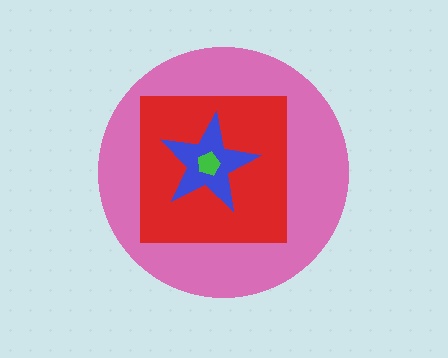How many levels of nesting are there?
4.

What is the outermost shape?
The pink circle.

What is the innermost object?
The green pentagon.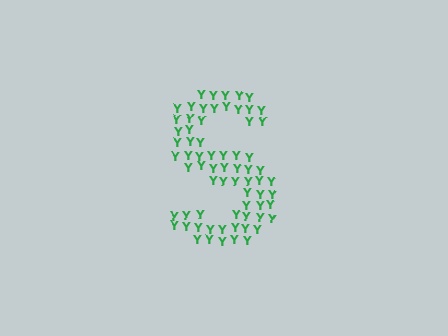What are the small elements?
The small elements are letter Y's.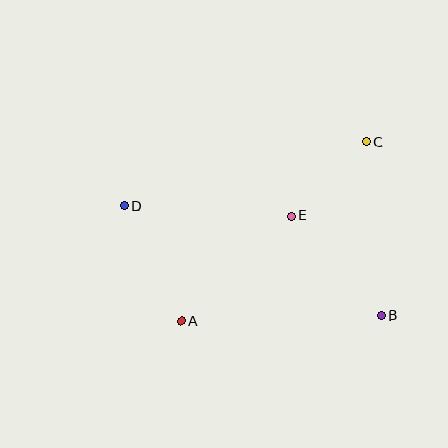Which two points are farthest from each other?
Points B and D are farthest from each other.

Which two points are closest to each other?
Points C and E are closest to each other.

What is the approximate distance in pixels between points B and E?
The distance between B and E is approximately 135 pixels.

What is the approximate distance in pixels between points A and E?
The distance between A and E is approximately 152 pixels.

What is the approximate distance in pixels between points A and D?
The distance between A and D is approximately 129 pixels.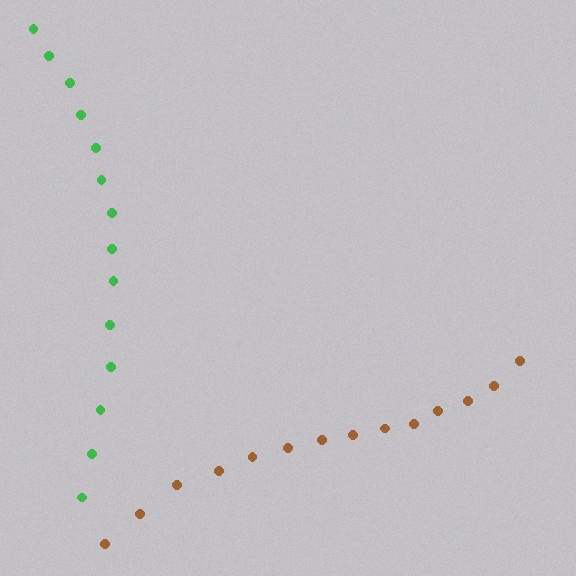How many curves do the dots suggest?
There are 2 distinct paths.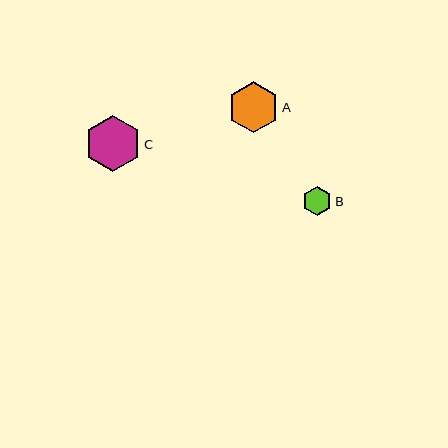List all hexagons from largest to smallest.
From largest to smallest: C, A, B.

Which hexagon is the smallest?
Hexagon B is the smallest with a size of approximately 30 pixels.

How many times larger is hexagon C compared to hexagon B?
Hexagon C is approximately 1.9 times the size of hexagon B.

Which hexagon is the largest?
Hexagon C is the largest with a size of approximately 56 pixels.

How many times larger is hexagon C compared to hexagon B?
Hexagon C is approximately 1.9 times the size of hexagon B.